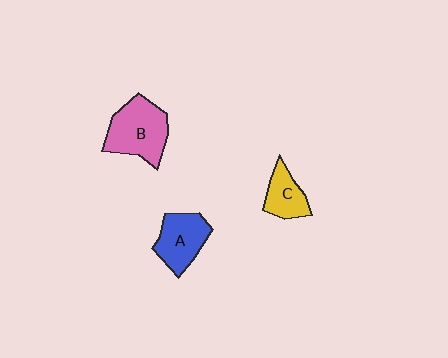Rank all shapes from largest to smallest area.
From largest to smallest: B (pink), A (blue), C (yellow).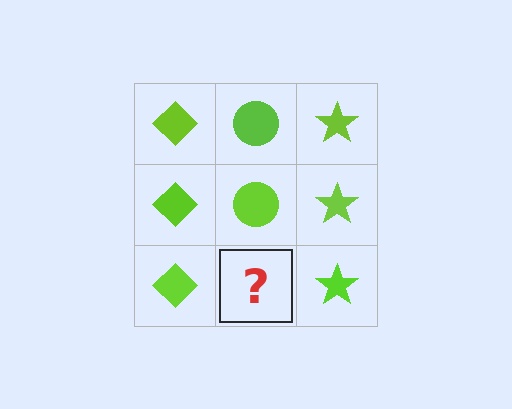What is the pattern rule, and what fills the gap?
The rule is that each column has a consistent shape. The gap should be filled with a lime circle.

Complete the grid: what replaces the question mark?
The question mark should be replaced with a lime circle.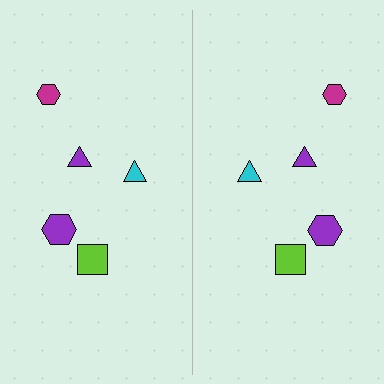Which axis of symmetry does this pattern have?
The pattern has a vertical axis of symmetry running through the center of the image.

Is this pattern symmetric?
Yes, this pattern has bilateral (reflection) symmetry.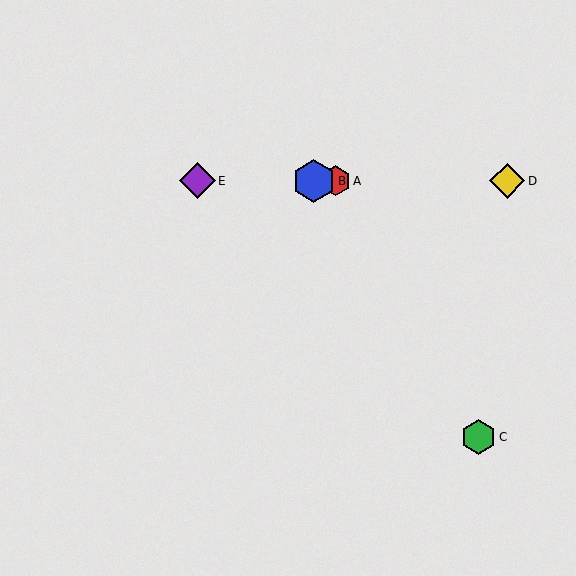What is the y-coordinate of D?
Object D is at y≈181.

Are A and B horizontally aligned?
Yes, both are at y≈181.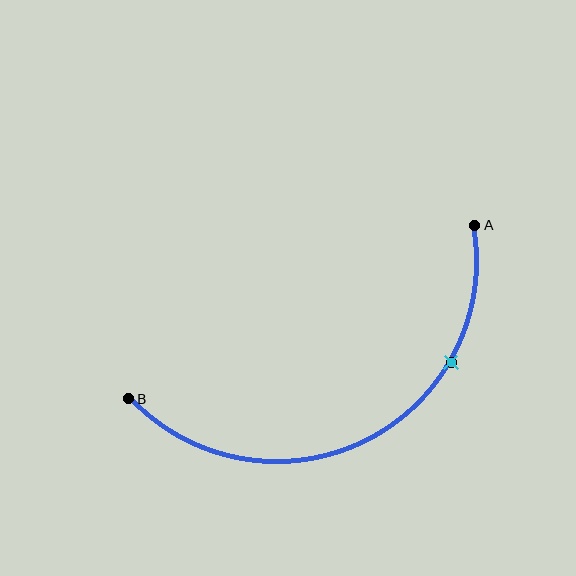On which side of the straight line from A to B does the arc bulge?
The arc bulges below the straight line connecting A and B.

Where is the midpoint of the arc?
The arc midpoint is the point on the curve farthest from the straight line joining A and B. It sits below that line.